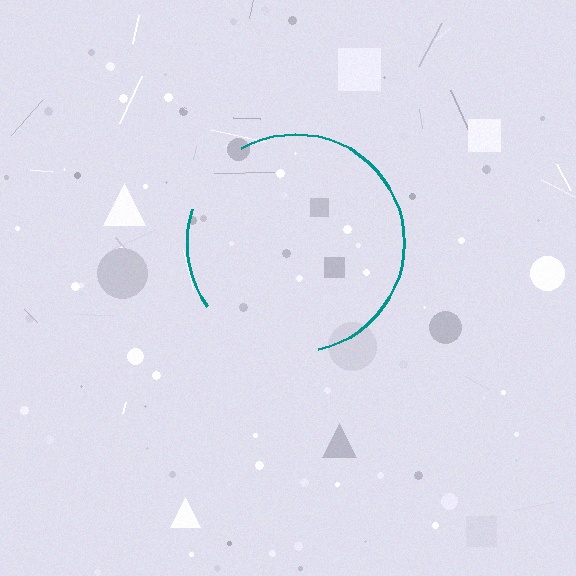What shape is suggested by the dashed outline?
The dashed outline suggests a circle.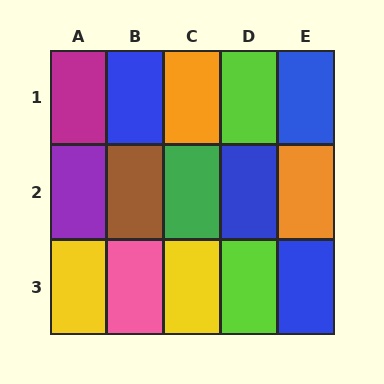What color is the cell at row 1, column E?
Blue.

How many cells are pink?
1 cell is pink.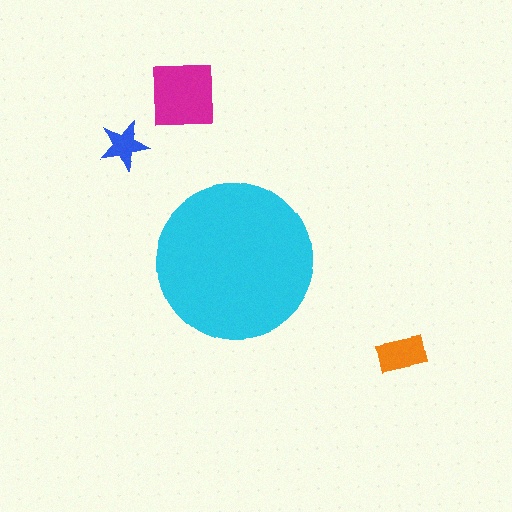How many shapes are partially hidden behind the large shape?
0 shapes are partially hidden.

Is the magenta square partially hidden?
No, the magenta square is fully visible.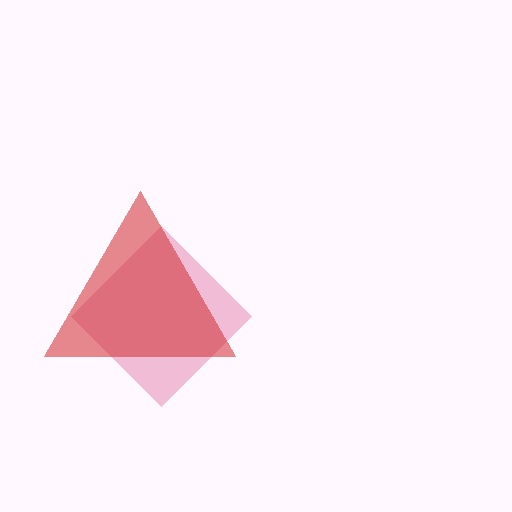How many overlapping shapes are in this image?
There are 2 overlapping shapes in the image.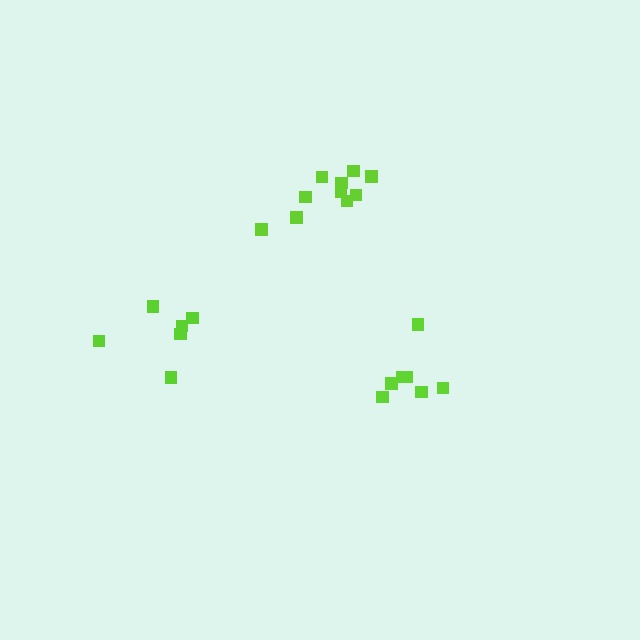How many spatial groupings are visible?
There are 3 spatial groupings.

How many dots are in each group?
Group 1: 7 dots, Group 2: 6 dots, Group 3: 10 dots (23 total).